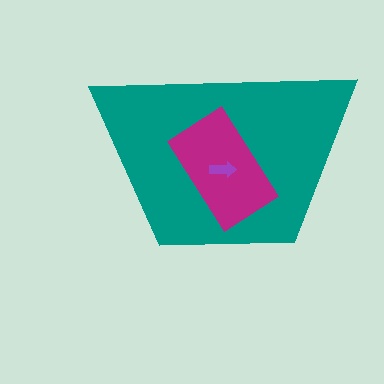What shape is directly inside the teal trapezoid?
The magenta rectangle.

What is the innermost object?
The purple arrow.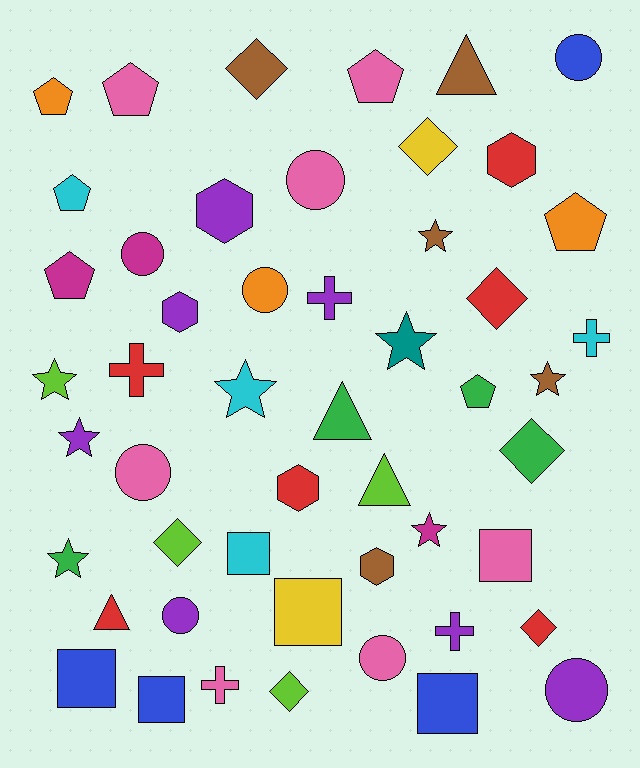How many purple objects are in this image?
There are 7 purple objects.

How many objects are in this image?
There are 50 objects.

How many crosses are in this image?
There are 5 crosses.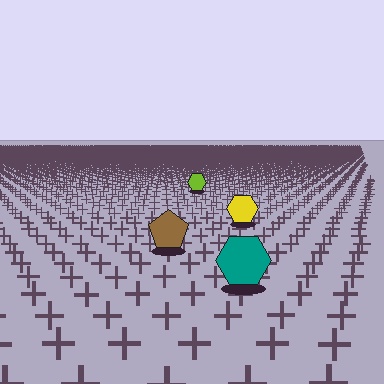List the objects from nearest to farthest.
From nearest to farthest: the teal hexagon, the brown pentagon, the yellow hexagon, the lime hexagon.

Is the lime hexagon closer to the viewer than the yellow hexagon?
No. The yellow hexagon is closer — you can tell from the texture gradient: the ground texture is coarser near it.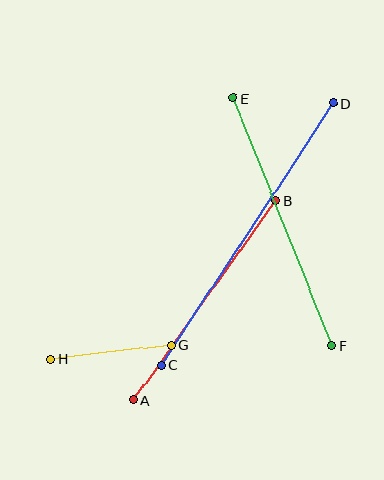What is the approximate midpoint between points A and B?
The midpoint is at approximately (205, 300) pixels.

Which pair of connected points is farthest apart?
Points C and D are farthest apart.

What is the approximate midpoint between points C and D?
The midpoint is at approximately (247, 234) pixels.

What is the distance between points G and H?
The distance is approximately 121 pixels.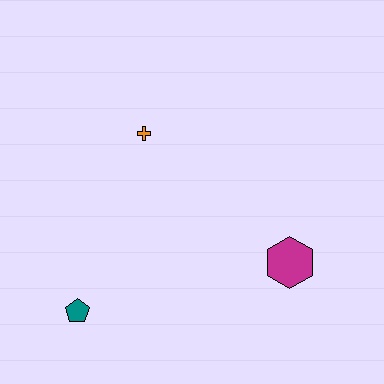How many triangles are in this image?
There are no triangles.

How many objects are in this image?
There are 3 objects.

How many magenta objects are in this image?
There is 1 magenta object.